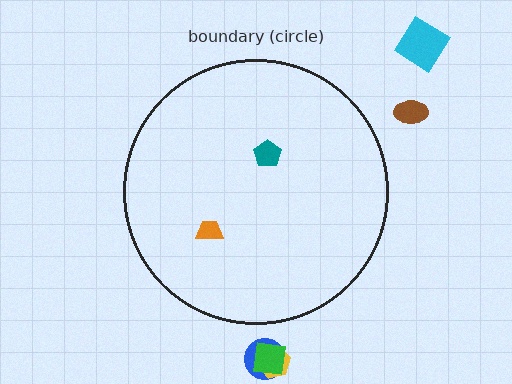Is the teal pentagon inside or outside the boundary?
Inside.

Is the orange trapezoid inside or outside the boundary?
Inside.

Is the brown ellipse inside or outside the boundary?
Outside.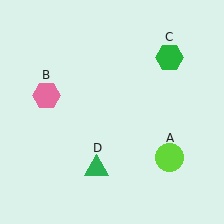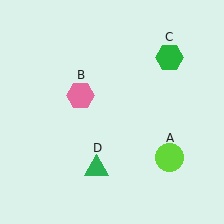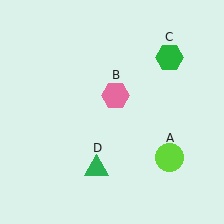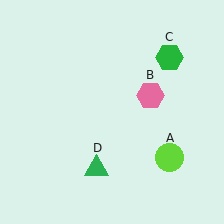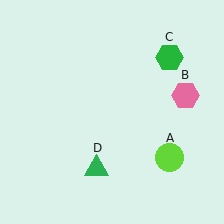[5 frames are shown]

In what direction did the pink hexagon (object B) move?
The pink hexagon (object B) moved right.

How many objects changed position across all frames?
1 object changed position: pink hexagon (object B).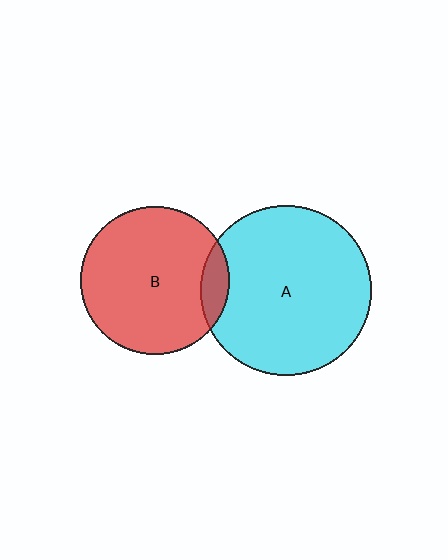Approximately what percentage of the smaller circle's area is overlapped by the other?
Approximately 10%.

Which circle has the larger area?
Circle A (cyan).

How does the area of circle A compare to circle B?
Approximately 1.3 times.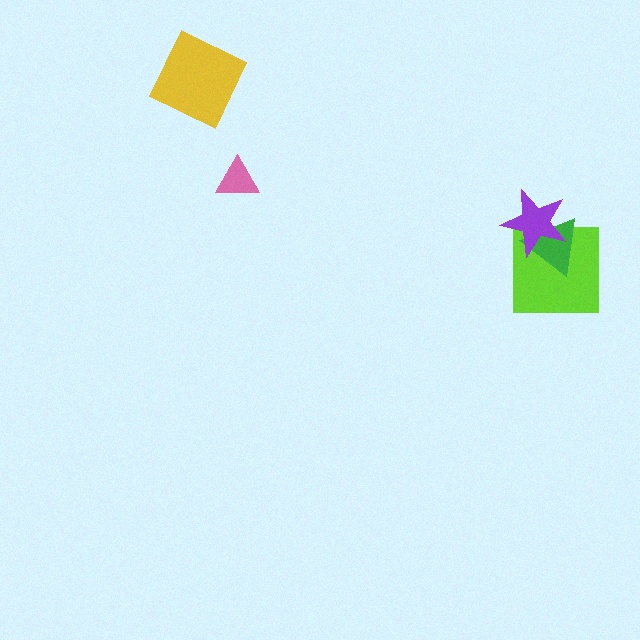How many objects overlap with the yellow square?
0 objects overlap with the yellow square.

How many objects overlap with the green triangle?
2 objects overlap with the green triangle.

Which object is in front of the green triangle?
The purple star is in front of the green triangle.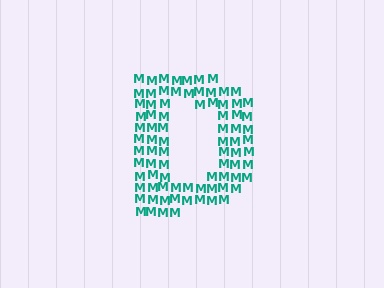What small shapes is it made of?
It is made of small letter M's.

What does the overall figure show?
The overall figure shows the letter D.